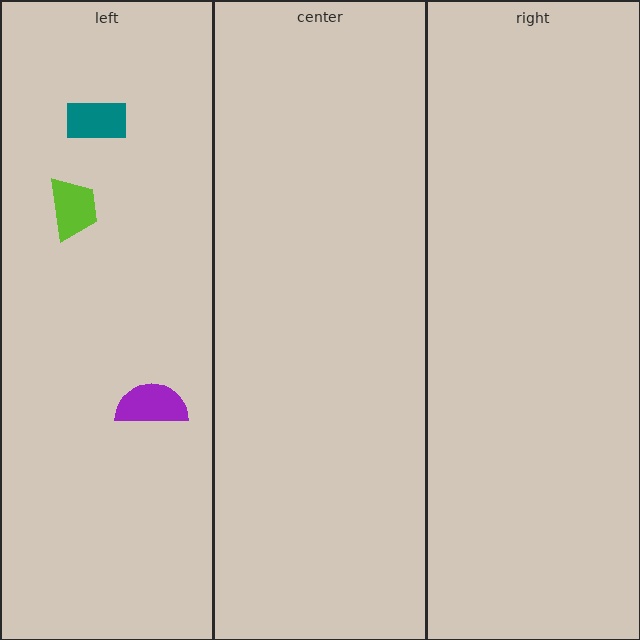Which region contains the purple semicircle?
The left region.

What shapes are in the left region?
The lime trapezoid, the purple semicircle, the teal rectangle.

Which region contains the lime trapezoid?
The left region.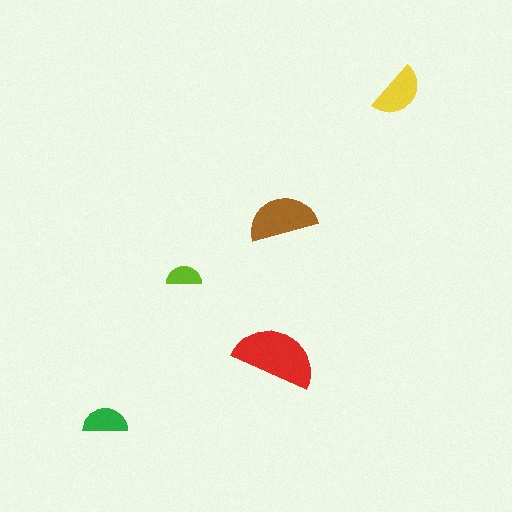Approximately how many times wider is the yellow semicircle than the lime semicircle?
About 1.5 times wider.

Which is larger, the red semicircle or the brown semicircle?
The red one.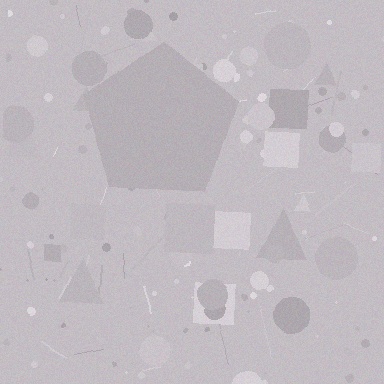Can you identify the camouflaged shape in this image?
The camouflaged shape is a pentagon.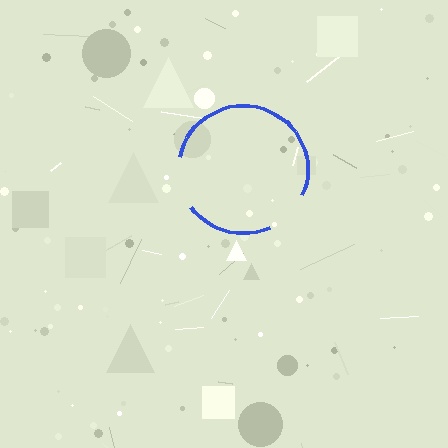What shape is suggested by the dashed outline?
The dashed outline suggests a circle.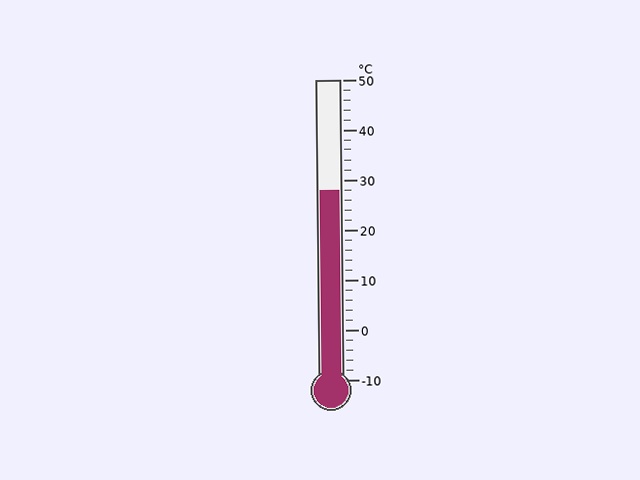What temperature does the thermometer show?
The thermometer shows approximately 28°C.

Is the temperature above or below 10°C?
The temperature is above 10°C.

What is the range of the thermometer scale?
The thermometer scale ranges from -10°C to 50°C.